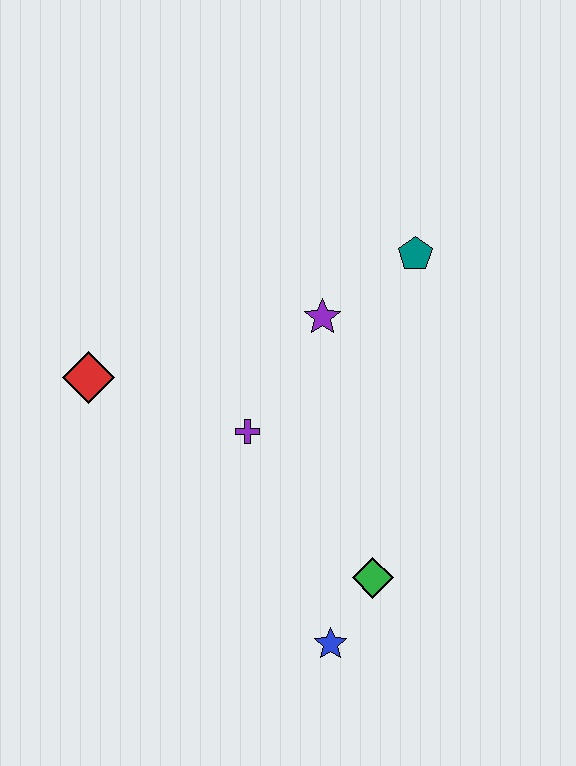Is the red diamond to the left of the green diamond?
Yes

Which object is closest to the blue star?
The green diamond is closest to the blue star.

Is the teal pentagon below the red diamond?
No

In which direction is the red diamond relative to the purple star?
The red diamond is to the left of the purple star.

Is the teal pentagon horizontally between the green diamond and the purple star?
No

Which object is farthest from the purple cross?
The teal pentagon is farthest from the purple cross.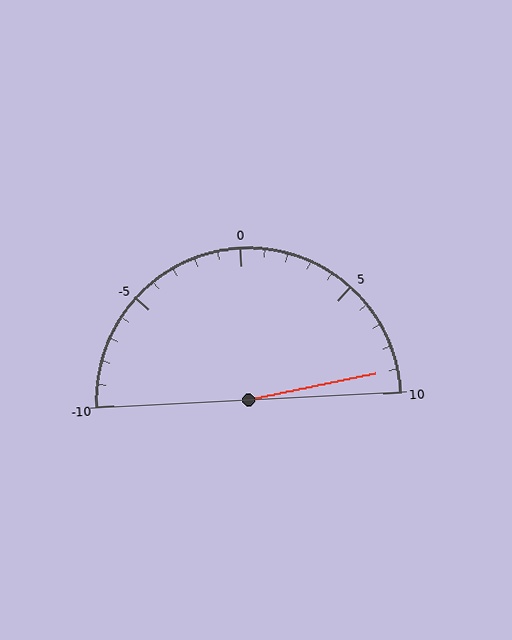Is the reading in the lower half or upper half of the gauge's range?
The reading is in the upper half of the range (-10 to 10).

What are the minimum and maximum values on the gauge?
The gauge ranges from -10 to 10.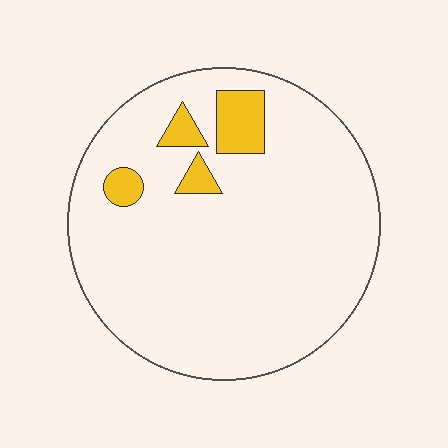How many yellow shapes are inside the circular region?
4.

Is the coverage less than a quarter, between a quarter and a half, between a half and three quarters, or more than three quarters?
Less than a quarter.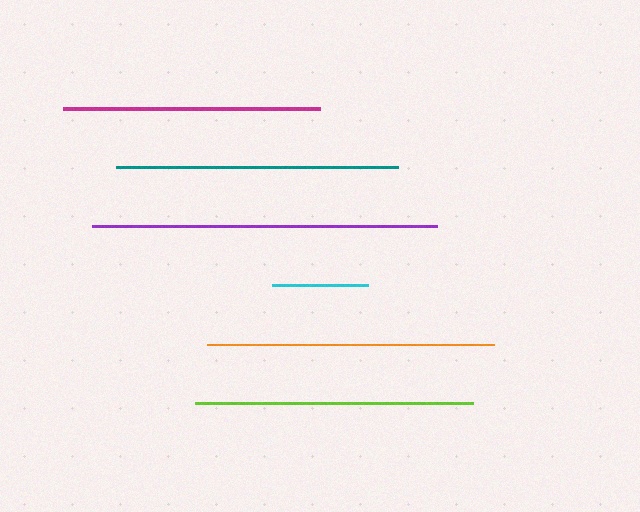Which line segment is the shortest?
The cyan line is the shortest at approximately 96 pixels.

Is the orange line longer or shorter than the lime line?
The orange line is longer than the lime line.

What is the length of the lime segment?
The lime segment is approximately 278 pixels long.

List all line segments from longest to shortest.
From longest to shortest: purple, orange, teal, lime, magenta, cyan.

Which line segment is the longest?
The purple line is the longest at approximately 345 pixels.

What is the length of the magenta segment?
The magenta segment is approximately 257 pixels long.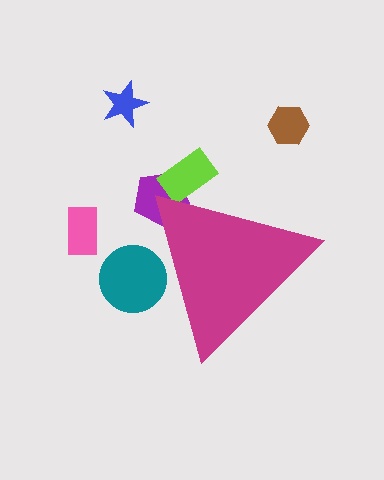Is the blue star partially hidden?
No, the blue star is fully visible.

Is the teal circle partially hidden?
Yes, the teal circle is partially hidden behind the magenta triangle.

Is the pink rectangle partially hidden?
No, the pink rectangle is fully visible.